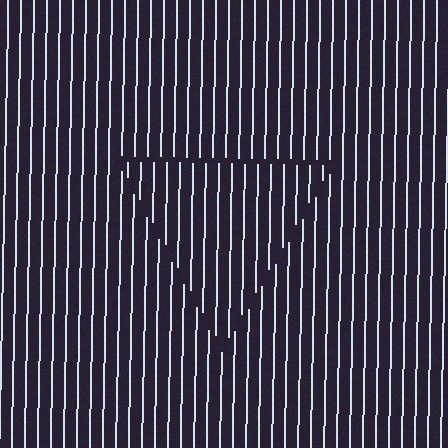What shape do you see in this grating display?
An illusory triangle. The interior of the shape contains the same grating, shifted by half a period — the contour is defined by the phase discontinuity where line-ends from the inner and outer gratings abut.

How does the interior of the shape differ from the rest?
The interior of the shape contains the same grating, shifted by half a period — the contour is defined by the phase discontinuity where line-ends from the inner and outer gratings abut.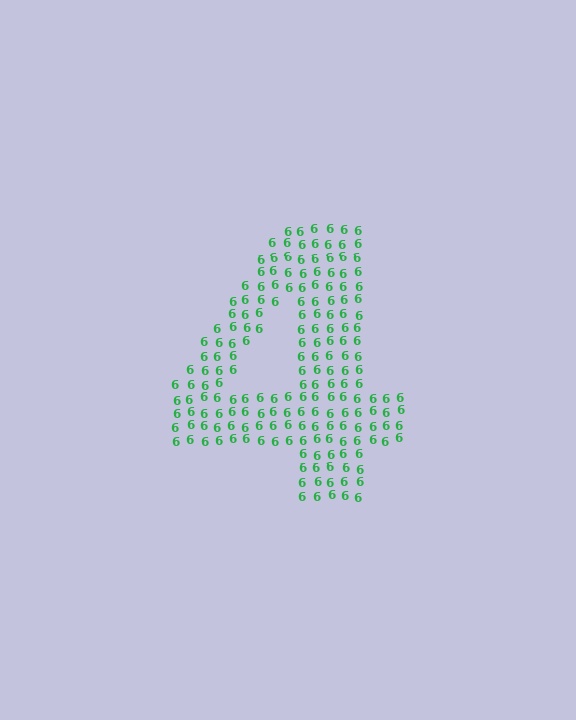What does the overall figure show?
The overall figure shows the digit 4.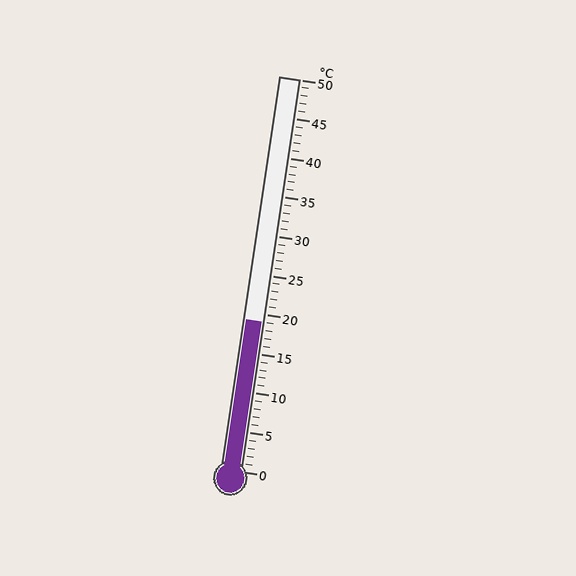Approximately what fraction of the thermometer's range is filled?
The thermometer is filled to approximately 40% of its range.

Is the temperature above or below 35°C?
The temperature is below 35°C.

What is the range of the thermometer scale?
The thermometer scale ranges from 0°C to 50°C.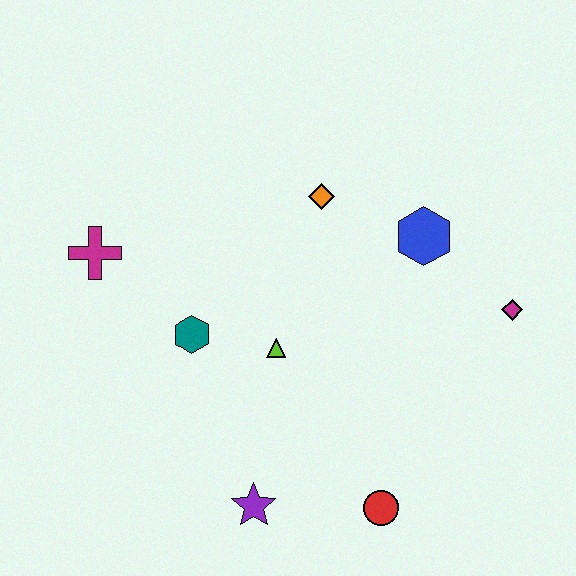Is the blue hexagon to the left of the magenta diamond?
Yes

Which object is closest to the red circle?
The purple star is closest to the red circle.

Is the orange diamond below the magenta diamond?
No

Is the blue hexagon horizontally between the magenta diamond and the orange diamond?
Yes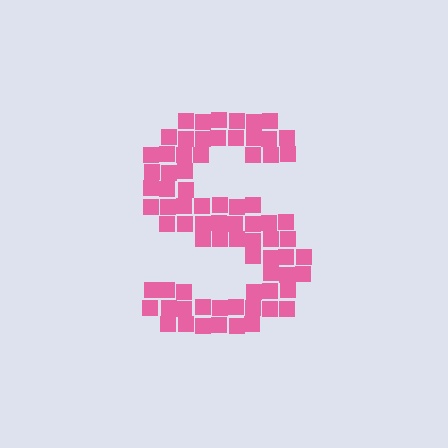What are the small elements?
The small elements are squares.